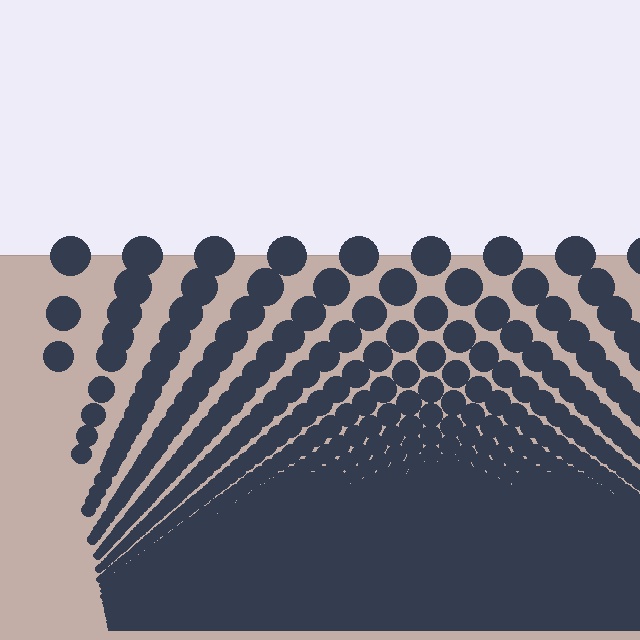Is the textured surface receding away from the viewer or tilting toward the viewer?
The surface appears to tilt toward the viewer. Texture elements get larger and sparser toward the top.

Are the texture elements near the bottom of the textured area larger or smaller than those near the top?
Smaller. The gradient is inverted — elements near the bottom are smaller and denser.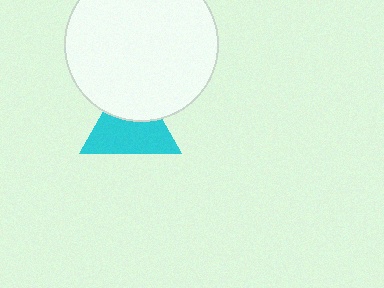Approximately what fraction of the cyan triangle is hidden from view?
Roughly 38% of the cyan triangle is hidden behind the white circle.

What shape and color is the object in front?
The object in front is a white circle.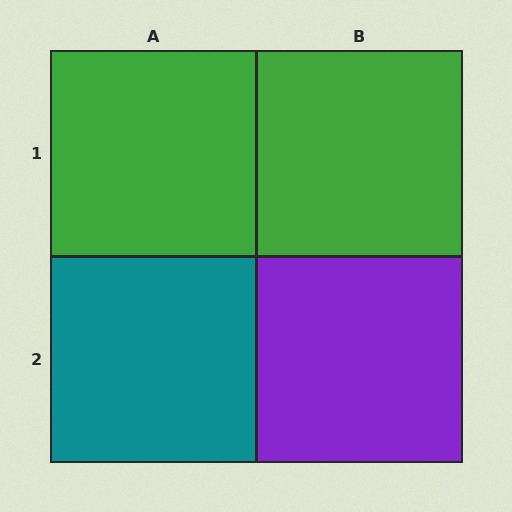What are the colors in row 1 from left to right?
Green, green.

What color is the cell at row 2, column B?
Purple.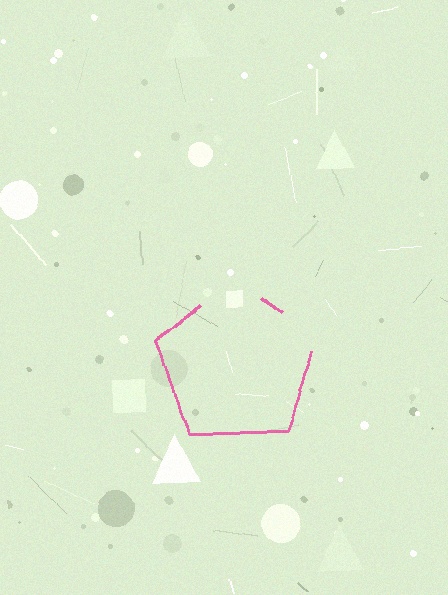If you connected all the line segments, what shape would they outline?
They would outline a pentagon.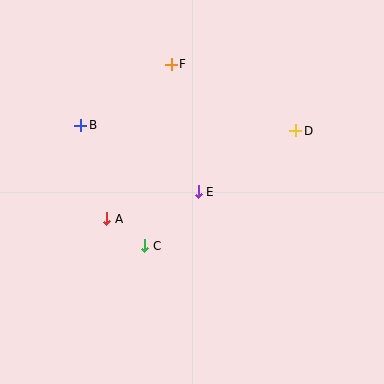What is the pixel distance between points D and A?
The distance between D and A is 208 pixels.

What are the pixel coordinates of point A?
Point A is at (107, 219).